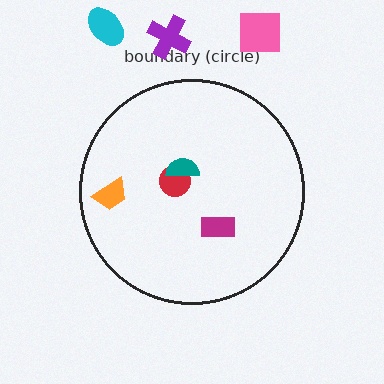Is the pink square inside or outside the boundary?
Outside.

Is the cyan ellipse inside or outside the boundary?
Outside.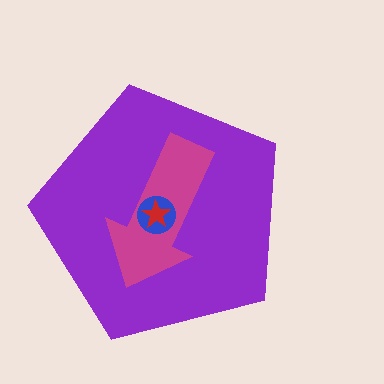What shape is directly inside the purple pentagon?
The magenta arrow.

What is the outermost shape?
The purple pentagon.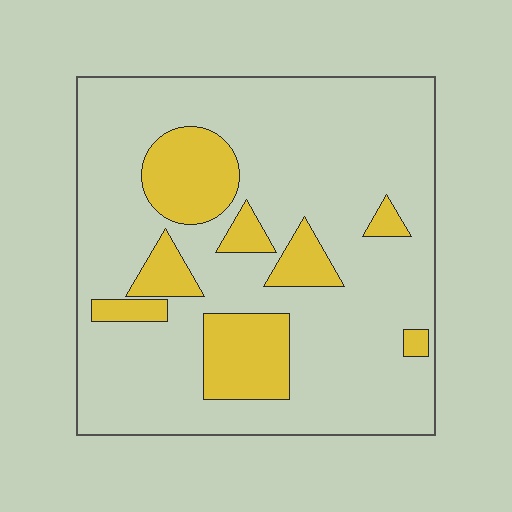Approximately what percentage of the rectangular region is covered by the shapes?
Approximately 20%.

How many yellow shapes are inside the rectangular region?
8.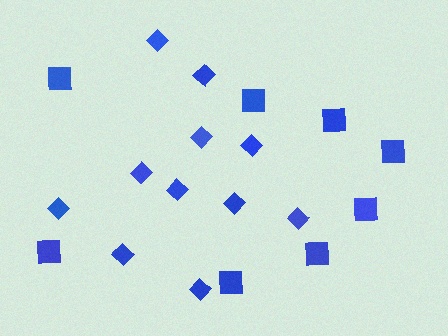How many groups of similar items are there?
There are 2 groups: one group of diamonds (11) and one group of squares (8).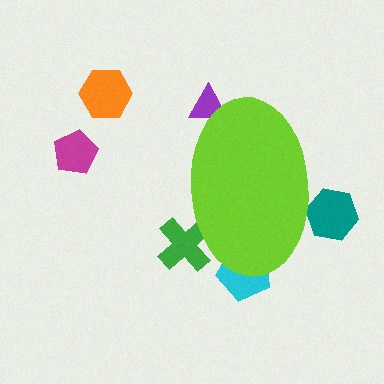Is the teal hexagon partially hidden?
Yes, the teal hexagon is partially hidden behind the lime ellipse.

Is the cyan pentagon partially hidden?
Yes, the cyan pentagon is partially hidden behind the lime ellipse.